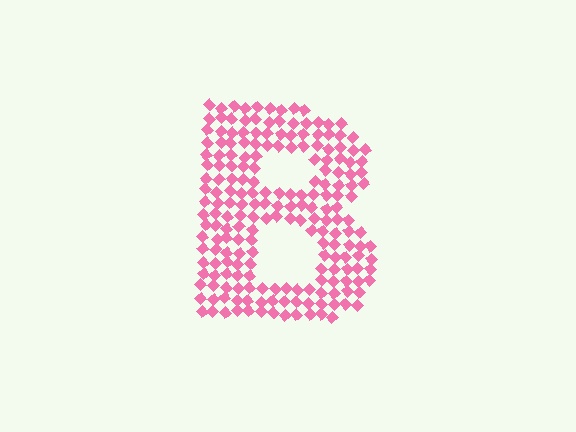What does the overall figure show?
The overall figure shows the letter B.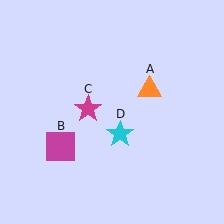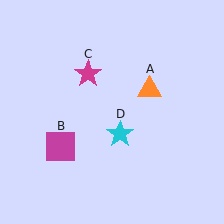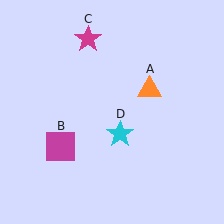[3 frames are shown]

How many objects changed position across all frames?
1 object changed position: magenta star (object C).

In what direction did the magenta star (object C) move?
The magenta star (object C) moved up.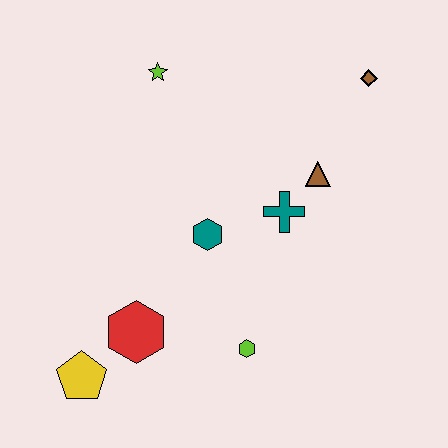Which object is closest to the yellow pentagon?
The red hexagon is closest to the yellow pentagon.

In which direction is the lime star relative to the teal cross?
The lime star is above the teal cross.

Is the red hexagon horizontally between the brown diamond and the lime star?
No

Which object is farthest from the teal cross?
The yellow pentagon is farthest from the teal cross.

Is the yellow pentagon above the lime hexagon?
No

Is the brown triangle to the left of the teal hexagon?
No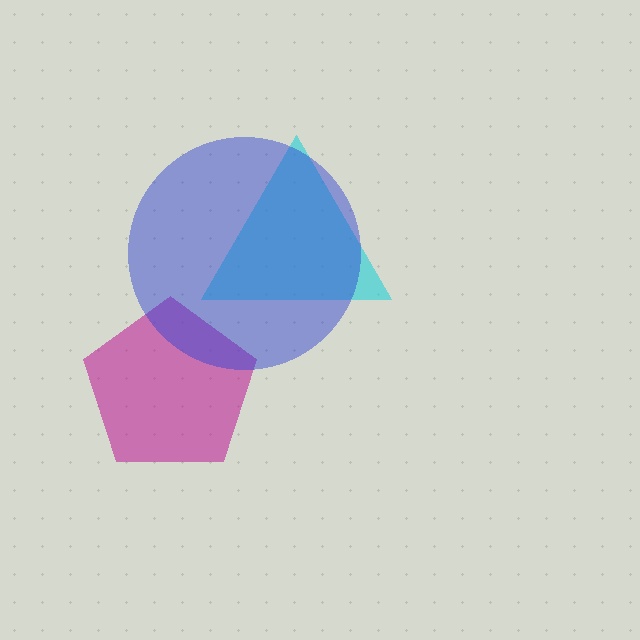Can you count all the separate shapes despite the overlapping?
Yes, there are 3 separate shapes.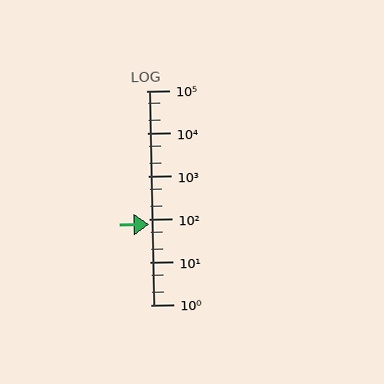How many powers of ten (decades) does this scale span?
The scale spans 5 decades, from 1 to 100000.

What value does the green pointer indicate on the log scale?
The pointer indicates approximately 74.